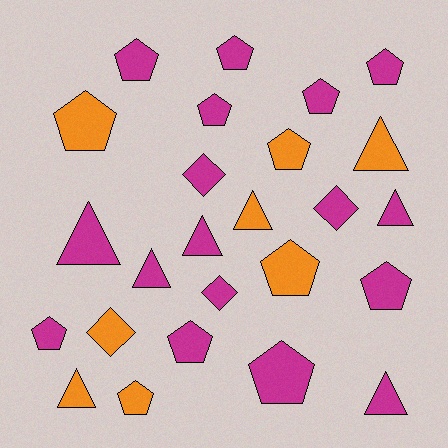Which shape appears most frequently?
Pentagon, with 13 objects.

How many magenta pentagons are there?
There are 9 magenta pentagons.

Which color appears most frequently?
Magenta, with 17 objects.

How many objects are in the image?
There are 25 objects.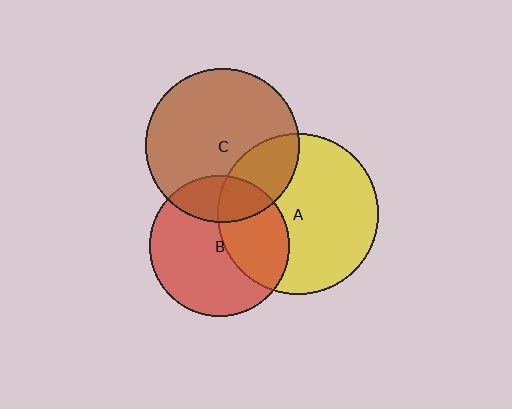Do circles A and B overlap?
Yes.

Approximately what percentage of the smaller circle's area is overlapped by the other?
Approximately 35%.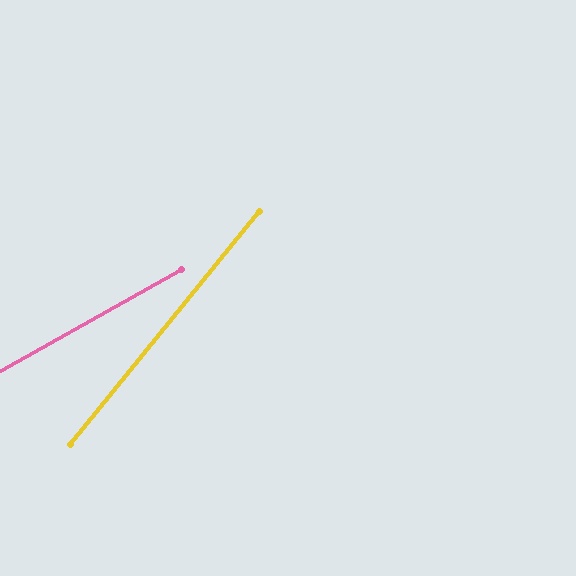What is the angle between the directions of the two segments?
Approximately 22 degrees.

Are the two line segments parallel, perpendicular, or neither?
Neither parallel nor perpendicular — they differ by about 22°.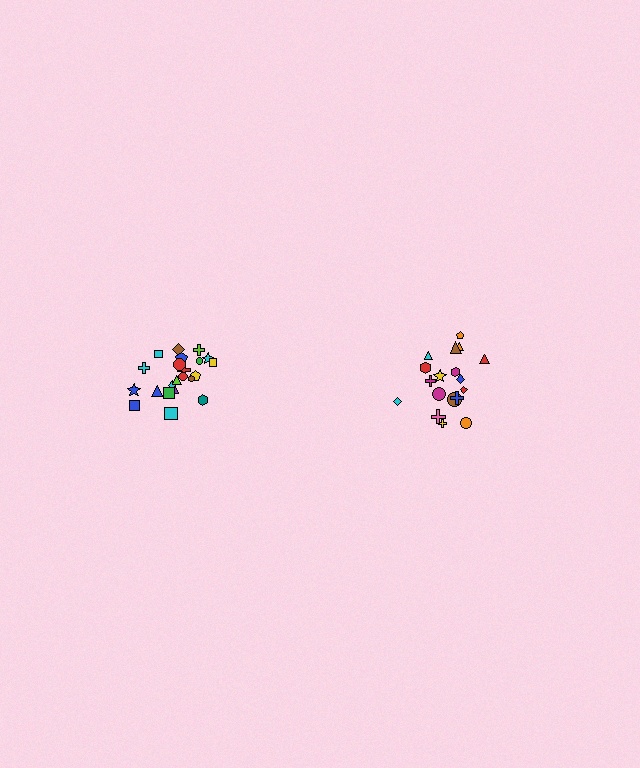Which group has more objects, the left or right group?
The left group.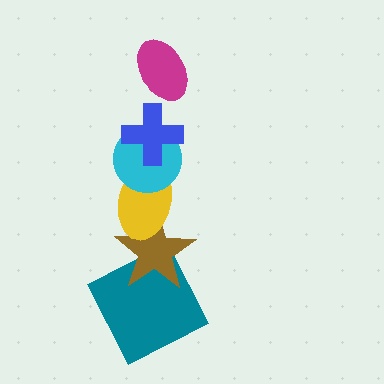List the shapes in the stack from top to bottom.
From top to bottom: the magenta ellipse, the blue cross, the cyan circle, the yellow ellipse, the brown star, the teal square.